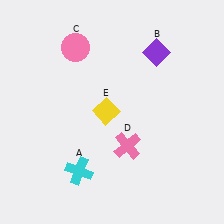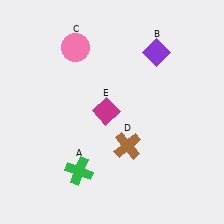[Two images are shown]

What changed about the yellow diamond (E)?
In Image 1, E is yellow. In Image 2, it changed to magenta.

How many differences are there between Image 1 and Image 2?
There are 3 differences between the two images.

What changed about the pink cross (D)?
In Image 1, D is pink. In Image 2, it changed to brown.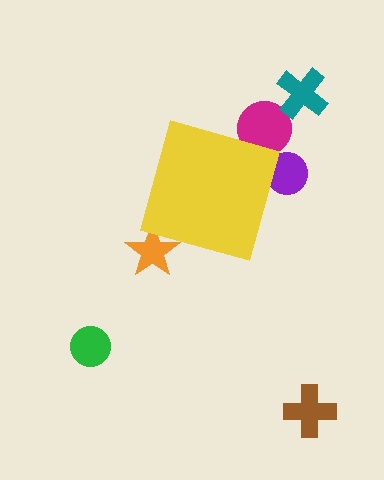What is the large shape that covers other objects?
A yellow diamond.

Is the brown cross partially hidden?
No, the brown cross is fully visible.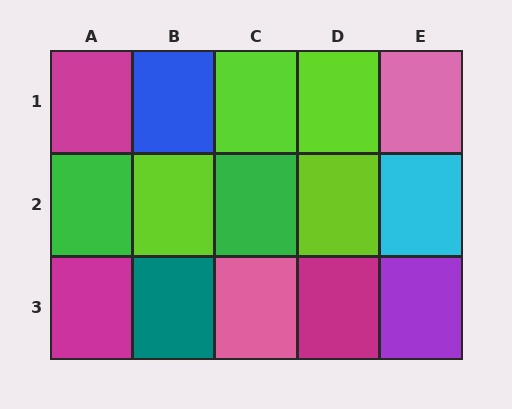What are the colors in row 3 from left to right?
Magenta, teal, pink, magenta, purple.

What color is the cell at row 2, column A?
Green.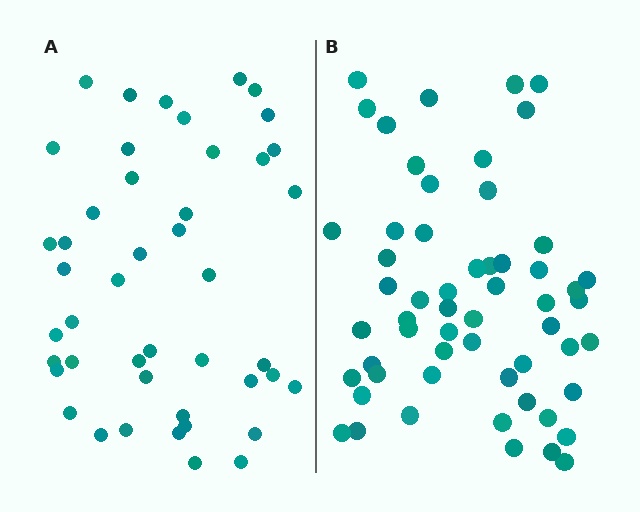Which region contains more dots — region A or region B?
Region B (the right region) has more dots.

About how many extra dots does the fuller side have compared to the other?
Region B has roughly 12 or so more dots than region A.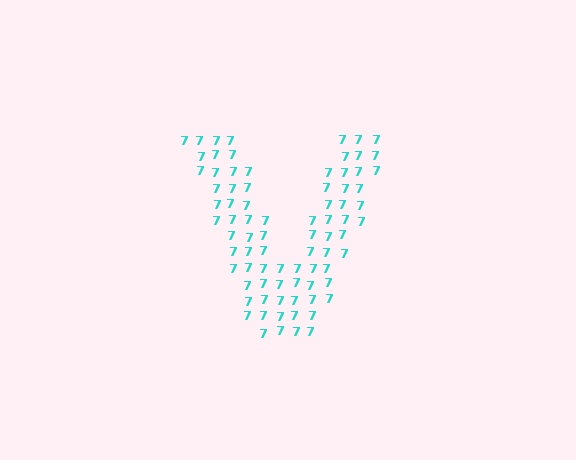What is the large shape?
The large shape is the letter V.